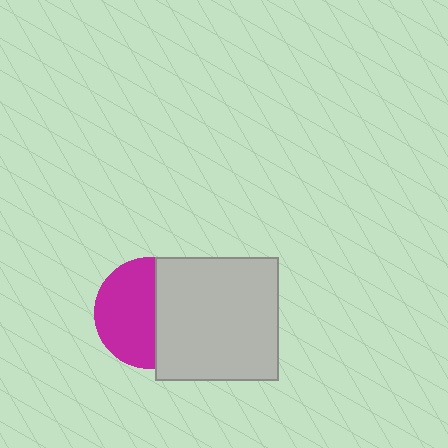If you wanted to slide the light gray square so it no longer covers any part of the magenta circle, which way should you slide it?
Slide it right — that is the most direct way to separate the two shapes.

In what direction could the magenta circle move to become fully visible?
The magenta circle could move left. That would shift it out from behind the light gray square entirely.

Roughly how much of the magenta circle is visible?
About half of it is visible (roughly 56%).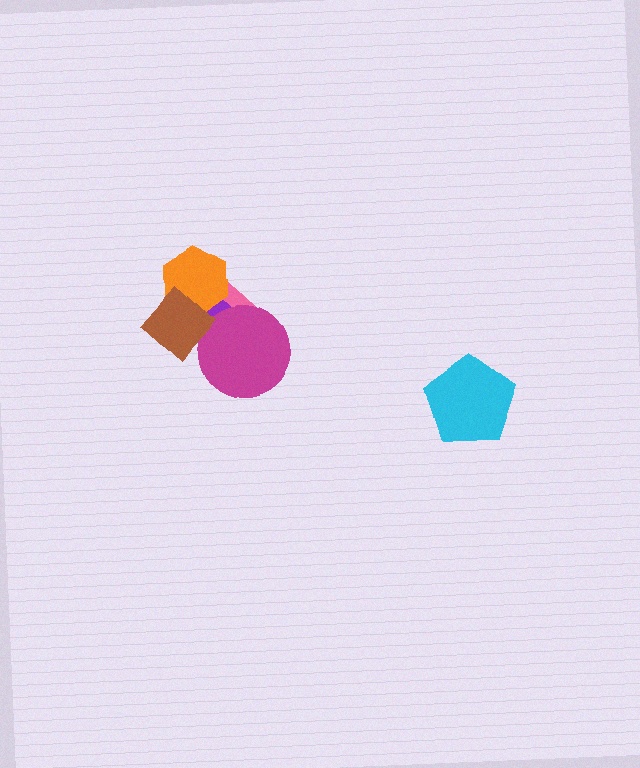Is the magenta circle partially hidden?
No, no other shape covers it.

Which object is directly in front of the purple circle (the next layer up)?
The orange hexagon is directly in front of the purple circle.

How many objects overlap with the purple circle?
4 objects overlap with the purple circle.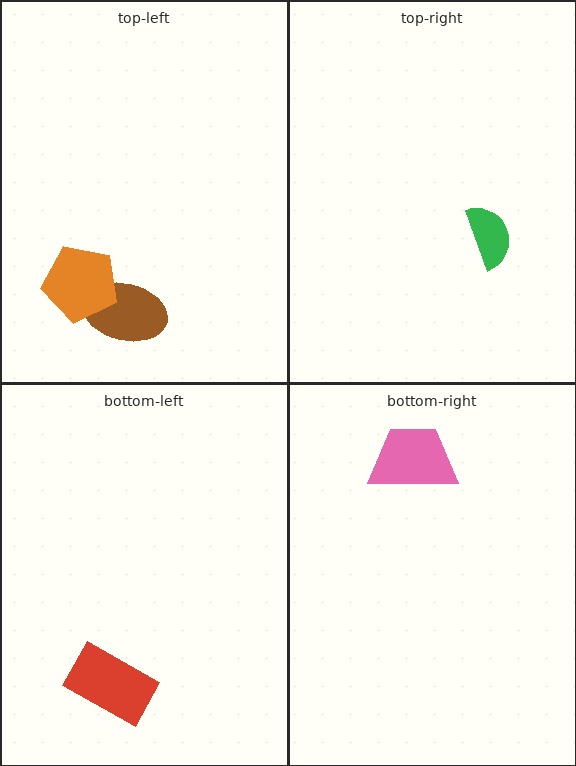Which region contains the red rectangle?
The bottom-left region.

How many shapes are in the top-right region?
1.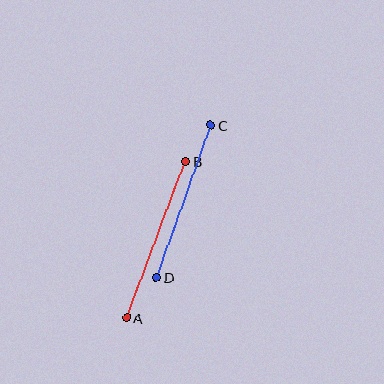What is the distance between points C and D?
The distance is approximately 162 pixels.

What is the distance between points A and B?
The distance is approximately 167 pixels.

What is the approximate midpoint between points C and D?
The midpoint is at approximately (183, 202) pixels.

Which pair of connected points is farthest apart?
Points A and B are farthest apart.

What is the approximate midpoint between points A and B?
The midpoint is at approximately (156, 240) pixels.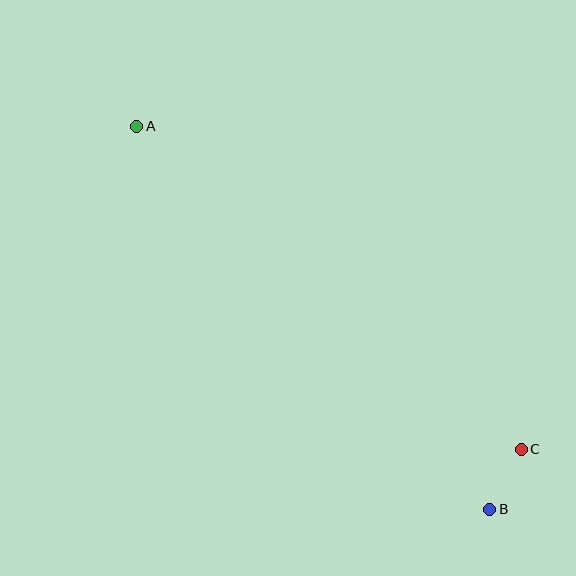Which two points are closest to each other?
Points B and C are closest to each other.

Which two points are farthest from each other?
Points A and B are farthest from each other.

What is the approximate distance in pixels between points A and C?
The distance between A and C is approximately 502 pixels.